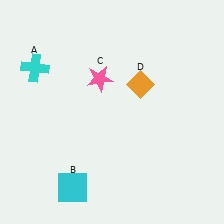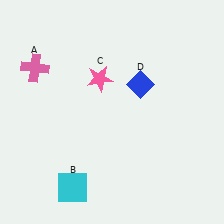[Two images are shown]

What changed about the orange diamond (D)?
In Image 1, D is orange. In Image 2, it changed to blue.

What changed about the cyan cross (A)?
In Image 1, A is cyan. In Image 2, it changed to pink.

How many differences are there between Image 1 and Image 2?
There are 2 differences between the two images.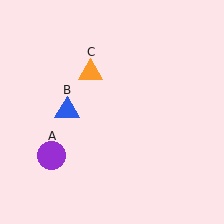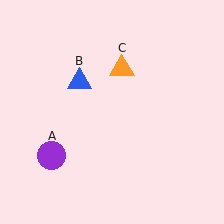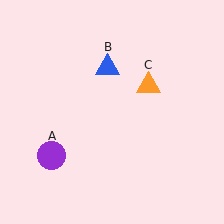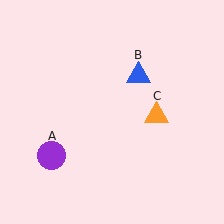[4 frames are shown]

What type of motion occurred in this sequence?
The blue triangle (object B), orange triangle (object C) rotated clockwise around the center of the scene.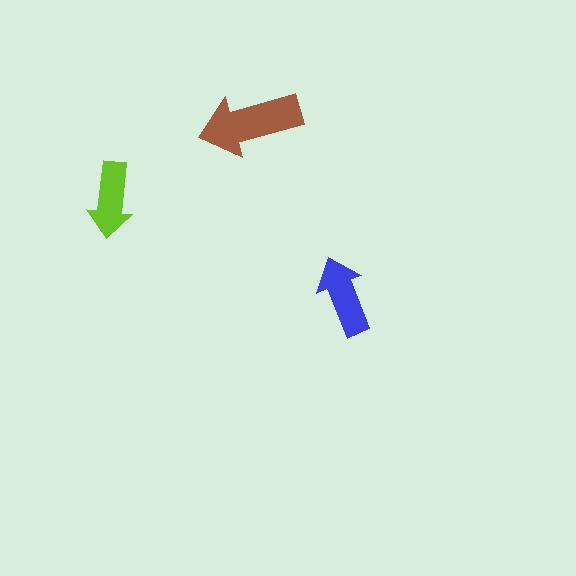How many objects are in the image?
There are 3 objects in the image.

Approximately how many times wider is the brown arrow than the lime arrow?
About 1.5 times wider.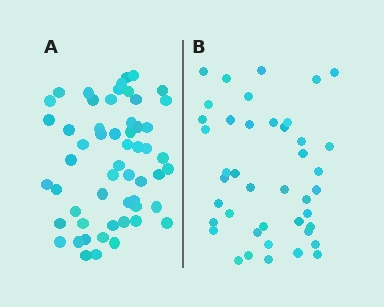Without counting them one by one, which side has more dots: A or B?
Region A (the left region) has more dots.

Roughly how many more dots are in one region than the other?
Region A has approximately 15 more dots than region B.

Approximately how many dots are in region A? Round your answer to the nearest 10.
About 60 dots. (The exact count is 55, which rounds to 60.)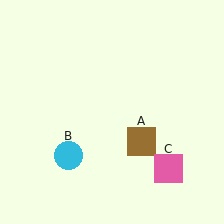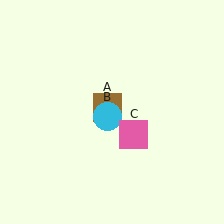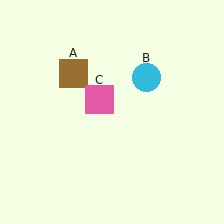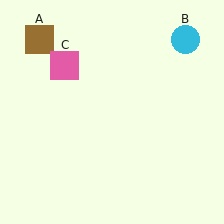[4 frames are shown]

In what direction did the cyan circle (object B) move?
The cyan circle (object B) moved up and to the right.